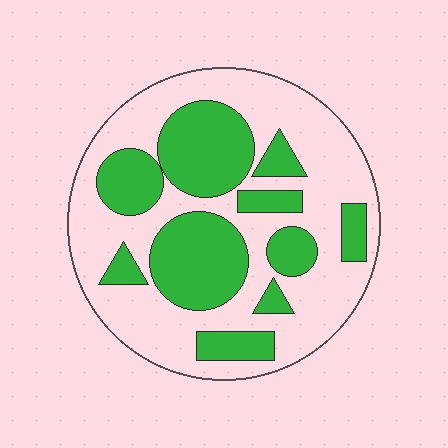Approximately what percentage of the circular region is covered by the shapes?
Approximately 40%.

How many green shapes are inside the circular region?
10.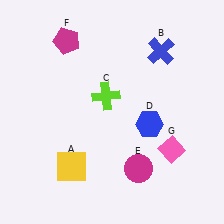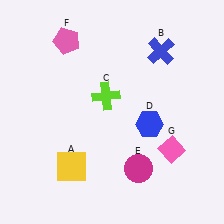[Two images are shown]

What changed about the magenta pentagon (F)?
In Image 1, F is magenta. In Image 2, it changed to pink.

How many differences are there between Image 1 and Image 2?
There is 1 difference between the two images.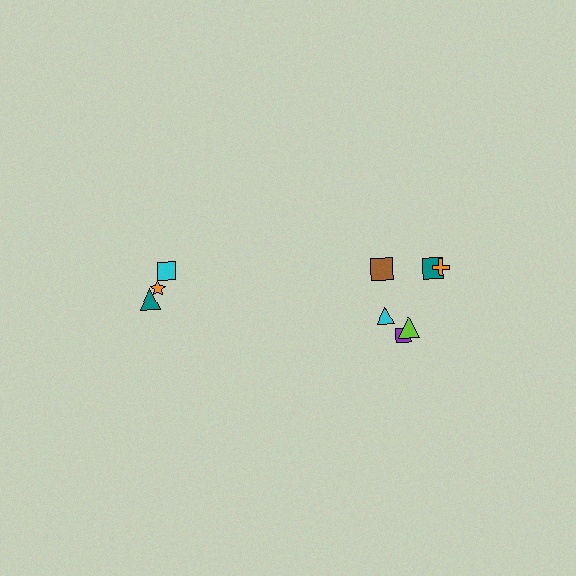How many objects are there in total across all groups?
There are 9 objects.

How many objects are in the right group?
There are 6 objects.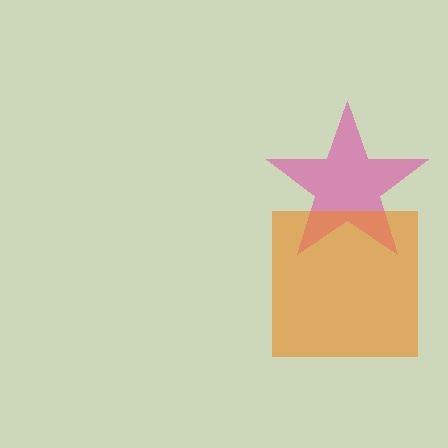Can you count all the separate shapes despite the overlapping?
Yes, there are 2 separate shapes.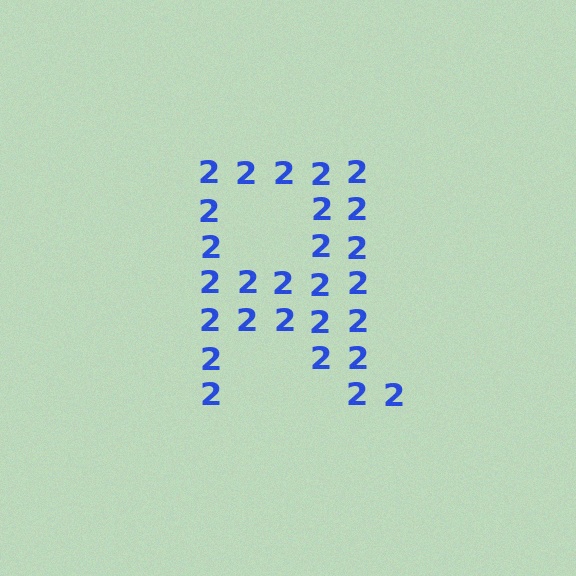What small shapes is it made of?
It is made of small digit 2's.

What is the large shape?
The large shape is the letter R.